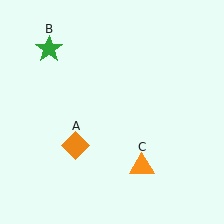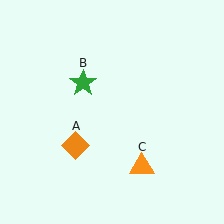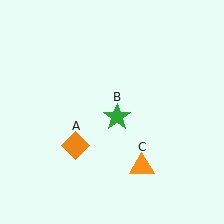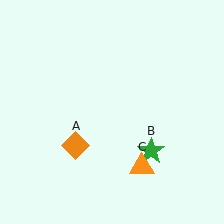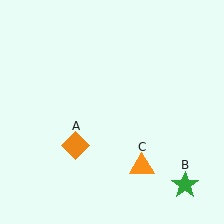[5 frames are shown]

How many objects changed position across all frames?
1 object changed position: green star (object B).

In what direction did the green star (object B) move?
The green star (object B) moved down and to the right.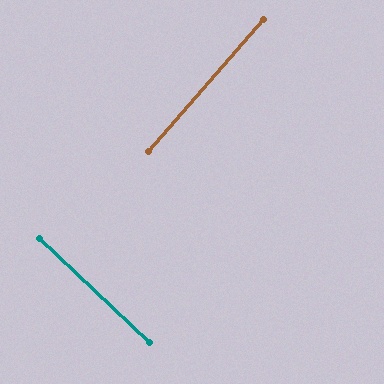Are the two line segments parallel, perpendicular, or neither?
Perpendicular — they meet at approximately 88°.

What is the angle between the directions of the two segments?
Approximately 88 degrees.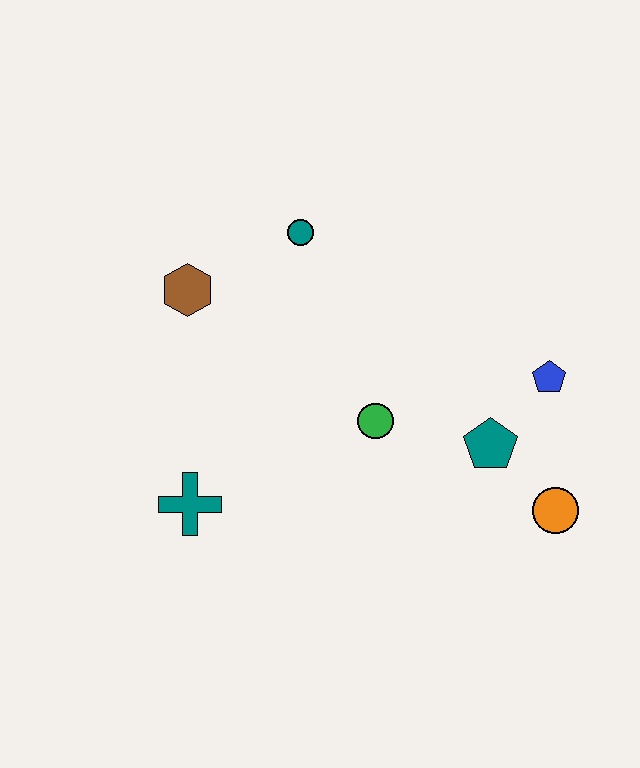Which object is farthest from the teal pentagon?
The brown hexagon is farthest from the teal pentagon.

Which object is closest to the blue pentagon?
The teal pentagon is closest to the blue pentagon.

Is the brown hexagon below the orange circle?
No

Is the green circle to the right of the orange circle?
No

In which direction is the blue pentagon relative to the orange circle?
The blue pentagon is above the orange circle.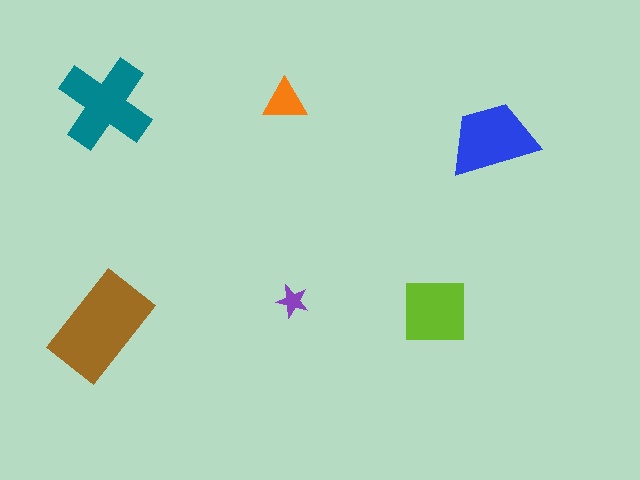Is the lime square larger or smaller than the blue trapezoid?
Smaller.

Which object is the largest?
The brown rectangle.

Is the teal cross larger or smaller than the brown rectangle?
Smaller.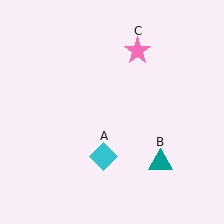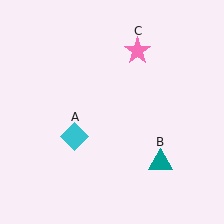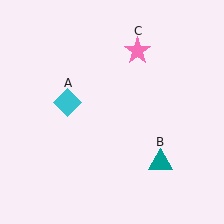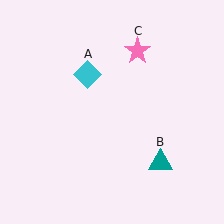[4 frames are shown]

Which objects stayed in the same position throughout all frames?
Teal triangle (object B) and pink star (object C) remained stationary.